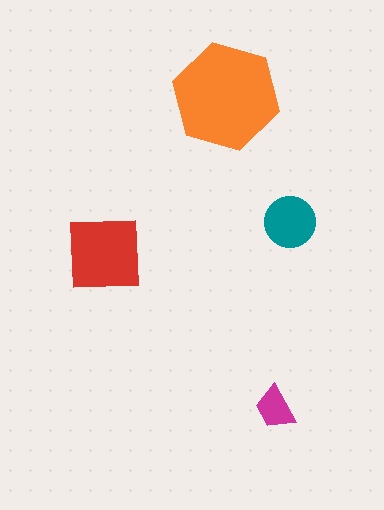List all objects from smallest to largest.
The magenta trapezoid, the teal circle, the red square, the orange hexagon.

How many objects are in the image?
There are 4 objects in the image.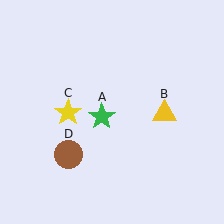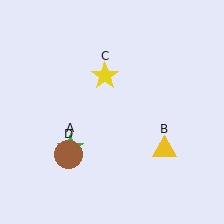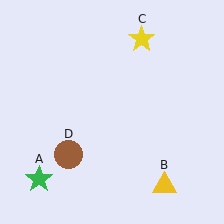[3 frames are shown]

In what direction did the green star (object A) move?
The green star (object A) moved down and to the left.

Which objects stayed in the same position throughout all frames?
Brown circle (object D) remained stationary.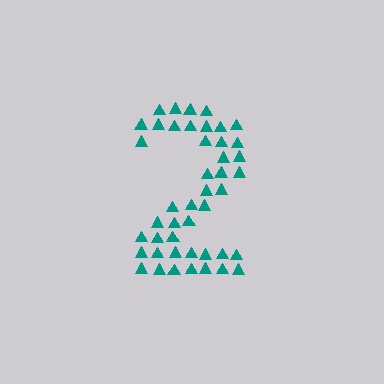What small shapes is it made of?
It is made of small triangles.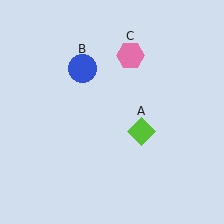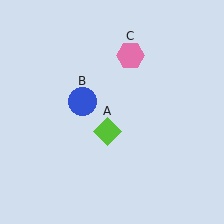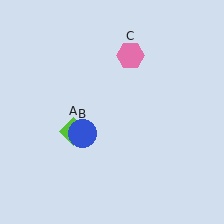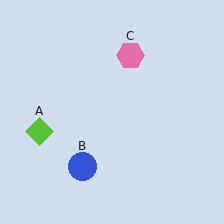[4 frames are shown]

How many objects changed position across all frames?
2 objects changed position: lime diamond (object A), blue circle (object B).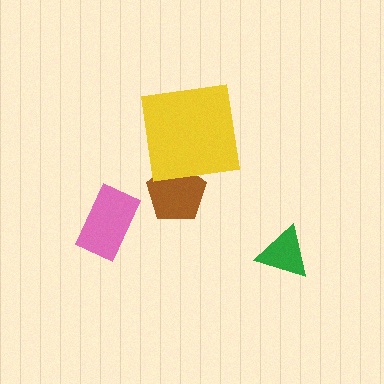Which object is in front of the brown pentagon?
The yellow square is in front of the brown pentagon.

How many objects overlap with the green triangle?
0 objects overlap with the green triangle.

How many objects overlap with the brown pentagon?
1 object overlaps with the brown pentagon.